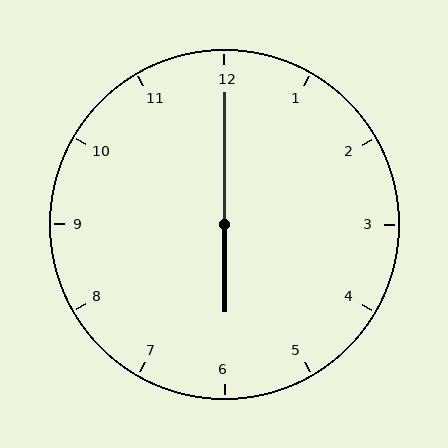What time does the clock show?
6:00.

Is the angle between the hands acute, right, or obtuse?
It is obtuse.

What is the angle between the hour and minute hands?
Approximately 180 degrees.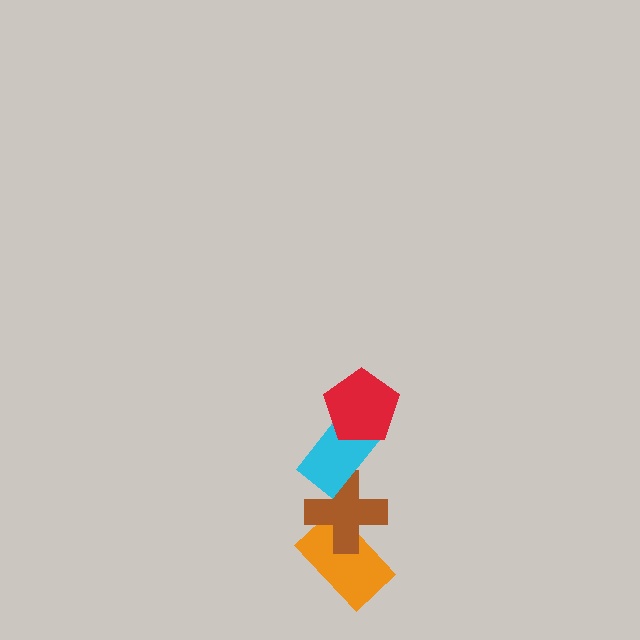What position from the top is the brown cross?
The brown cross is 3rd from the top.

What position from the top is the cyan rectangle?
The cyan rectangle is 2nd from the top.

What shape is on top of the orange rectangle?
The brown cross is on top of the orange rectangle.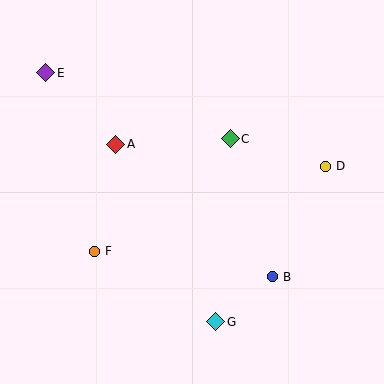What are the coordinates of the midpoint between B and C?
The midpoint between B and C is at (251, 208).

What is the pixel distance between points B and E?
The distance between B and E is 305 pixels.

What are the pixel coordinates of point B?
Point B is at (272, 277).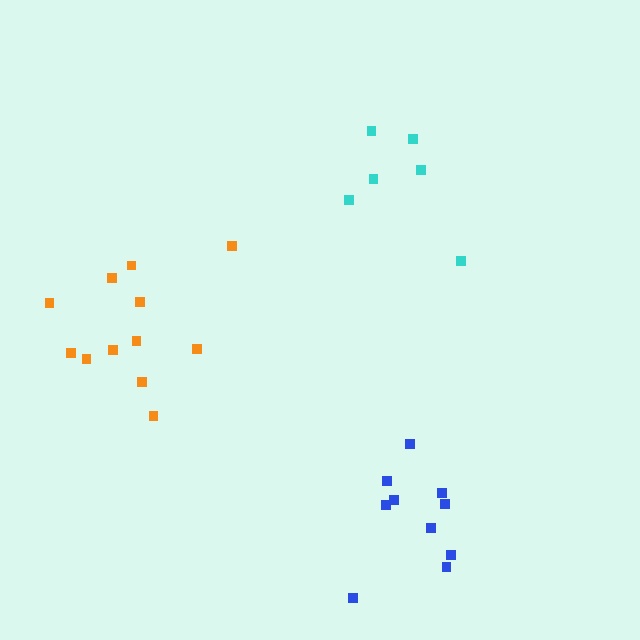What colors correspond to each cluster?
The clusters are colored: blue, orange, cyan.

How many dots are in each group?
Group 1: 10 dots, Group 2: 12 dots, Group 3: 6 dots (28 total).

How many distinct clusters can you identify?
There are 3 distinct clusters.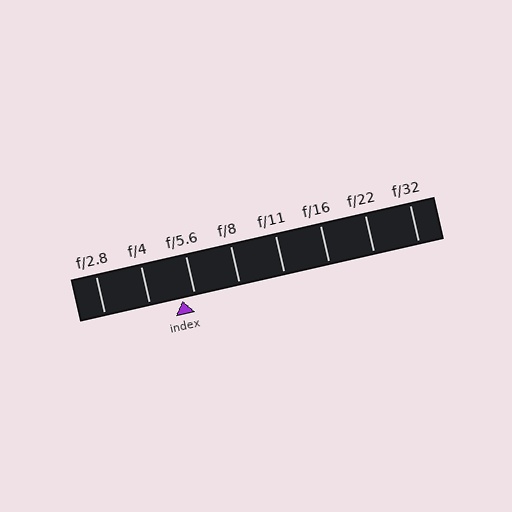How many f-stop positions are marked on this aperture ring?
There are 8 f-stop positions marked.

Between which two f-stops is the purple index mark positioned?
The index mark is between f/4 and f/5.6.